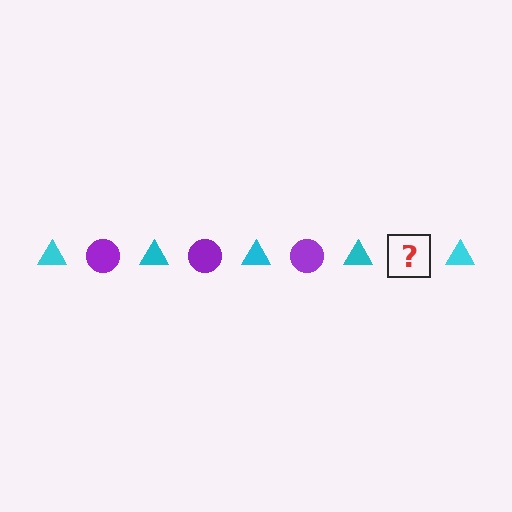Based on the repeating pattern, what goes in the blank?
The blank should be a purple circle.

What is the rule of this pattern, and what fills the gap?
The rule is that the pattern alternates between cyan triangle and purple circle. The gap should be filled with a purple circle.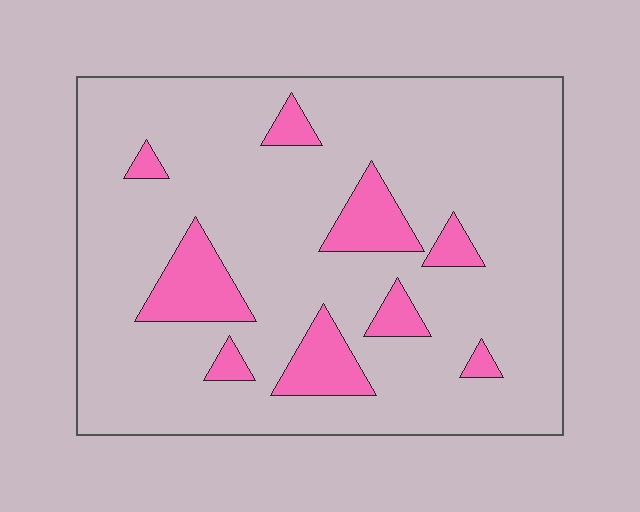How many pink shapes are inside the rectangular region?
9.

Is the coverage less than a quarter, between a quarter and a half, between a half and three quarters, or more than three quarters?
Less than a quarter.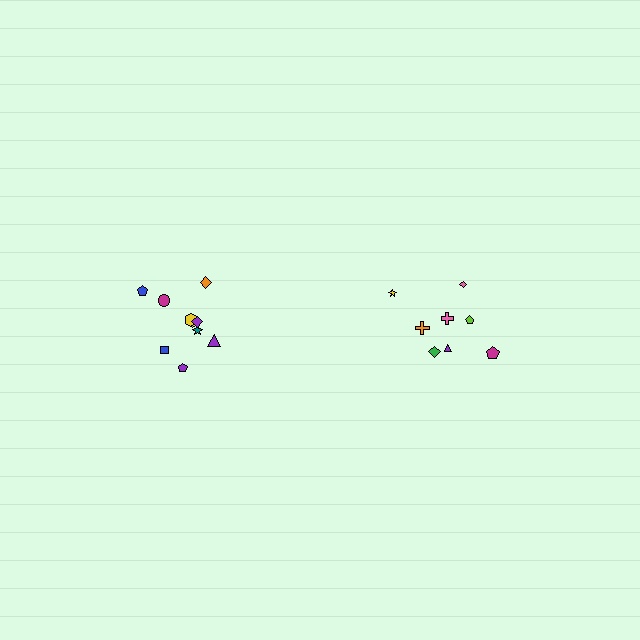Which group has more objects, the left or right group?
The left group.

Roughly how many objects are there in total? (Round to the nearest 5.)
Roughly 20 objects in total.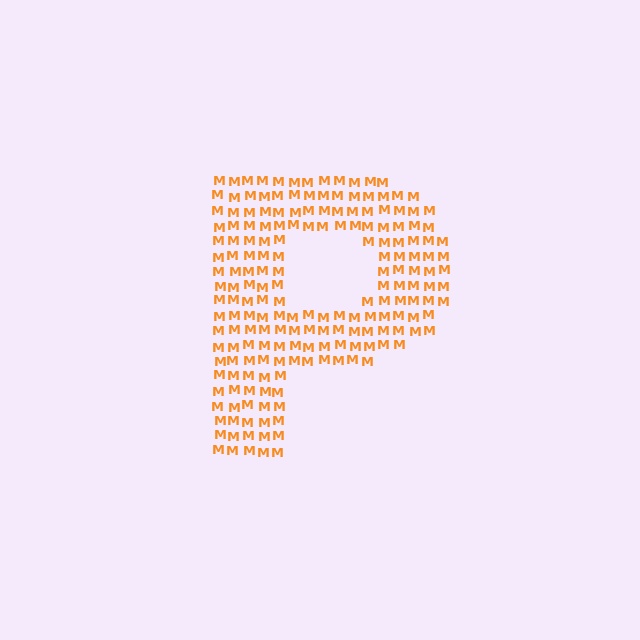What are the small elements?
The small elements are letter M's.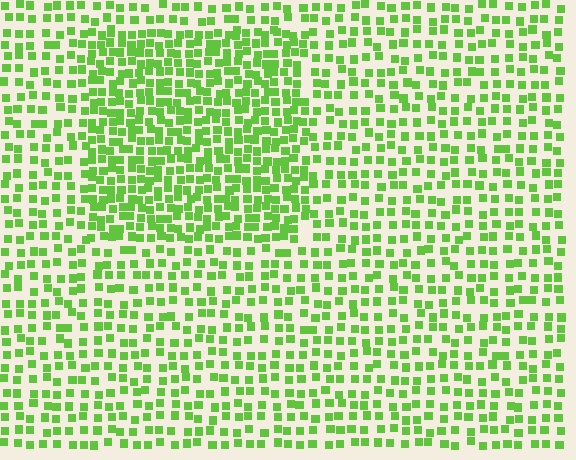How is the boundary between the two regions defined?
The boundary is defined by a change in element density (approximately 1.8x ratio). All elements are the same color, size, and shape.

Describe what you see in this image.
The image contains small lime elements arranged at two different densities. A rectangle-shaped region is visible where the elements are more densely packed than the surrounding area.